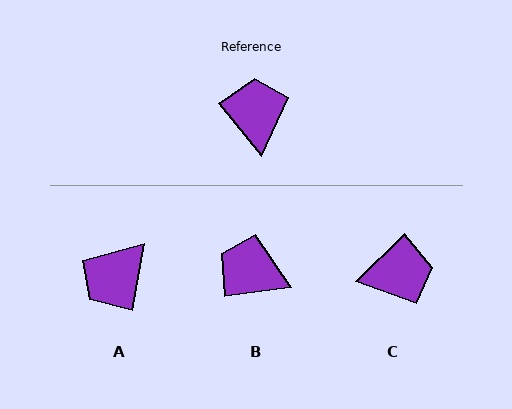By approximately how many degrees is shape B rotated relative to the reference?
Approximately 58 degrees counter-clockwise.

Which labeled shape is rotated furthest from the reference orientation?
A, about 130 degrees away.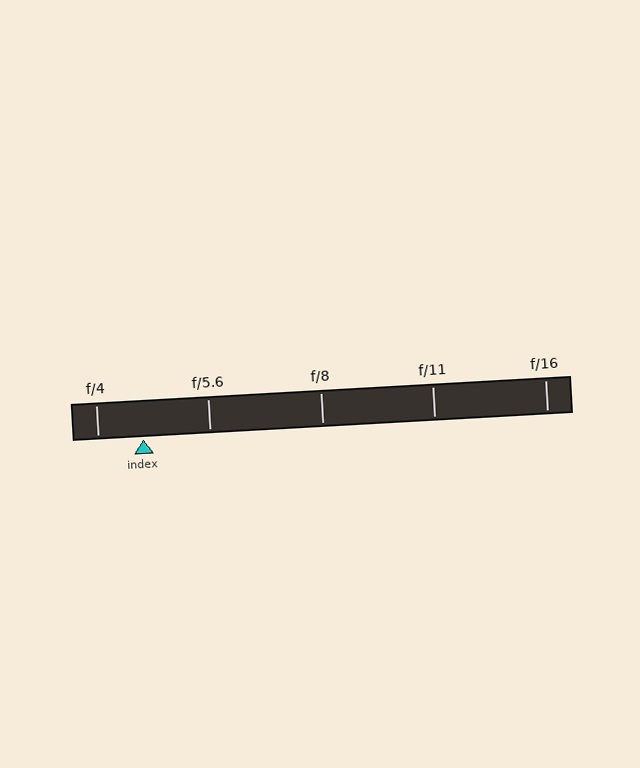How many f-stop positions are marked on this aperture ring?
There are 5 f-stop positions marked.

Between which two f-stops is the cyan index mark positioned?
The index mark is between f/4 and f/5.6.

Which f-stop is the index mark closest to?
The index mark is closest to f/4.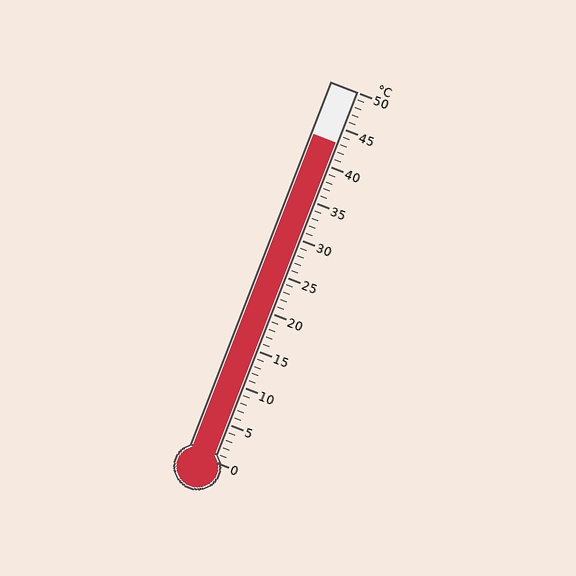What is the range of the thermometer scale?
The thermometer scale ranges from 0°C to 50°C.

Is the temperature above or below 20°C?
The temperature is above 20°C.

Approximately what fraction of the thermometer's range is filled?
The thermometer is filled to approximately 85% of its range.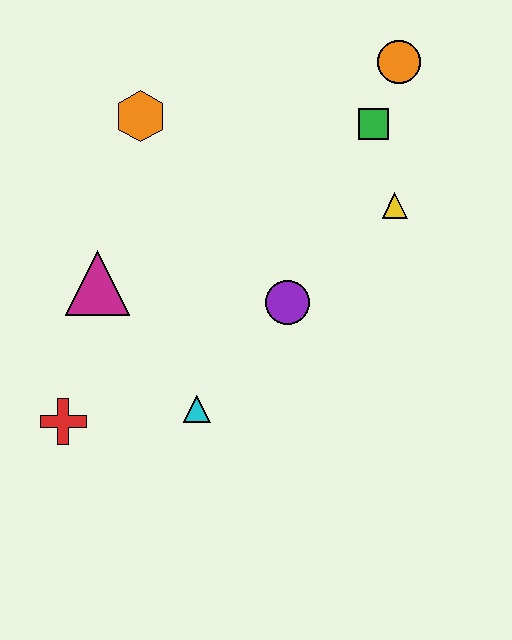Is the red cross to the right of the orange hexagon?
No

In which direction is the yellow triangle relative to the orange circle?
The yellow triangle is below the orange circle.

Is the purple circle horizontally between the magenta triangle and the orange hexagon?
No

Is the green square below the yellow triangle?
No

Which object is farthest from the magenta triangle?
The orange circle is farthest from the magenta triangle.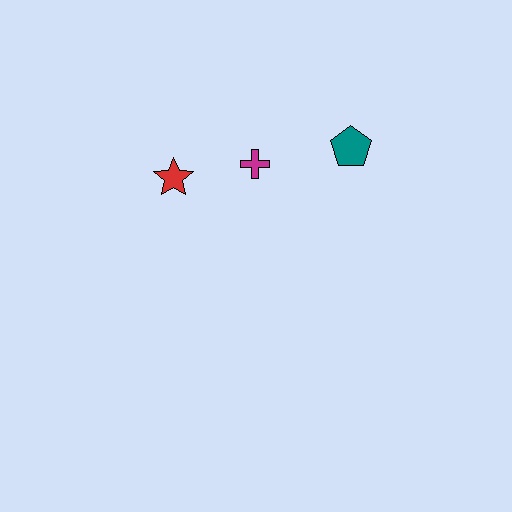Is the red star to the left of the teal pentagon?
Yes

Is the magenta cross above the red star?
Yes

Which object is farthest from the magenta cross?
The teal pentagon is farthest from the magenta cross.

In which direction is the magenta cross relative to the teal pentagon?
The magenta cross is to the left of the teal pentagon.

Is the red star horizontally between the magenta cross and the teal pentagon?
No